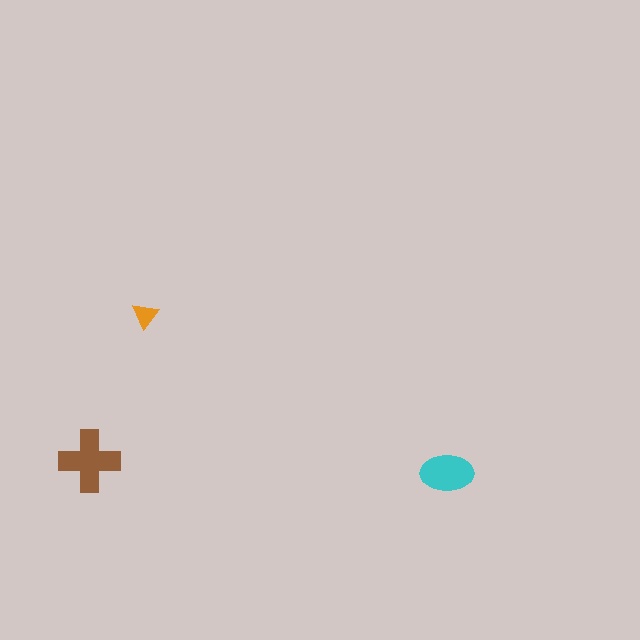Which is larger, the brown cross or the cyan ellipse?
The brown cross.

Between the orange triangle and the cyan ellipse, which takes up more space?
The cyan ellipse.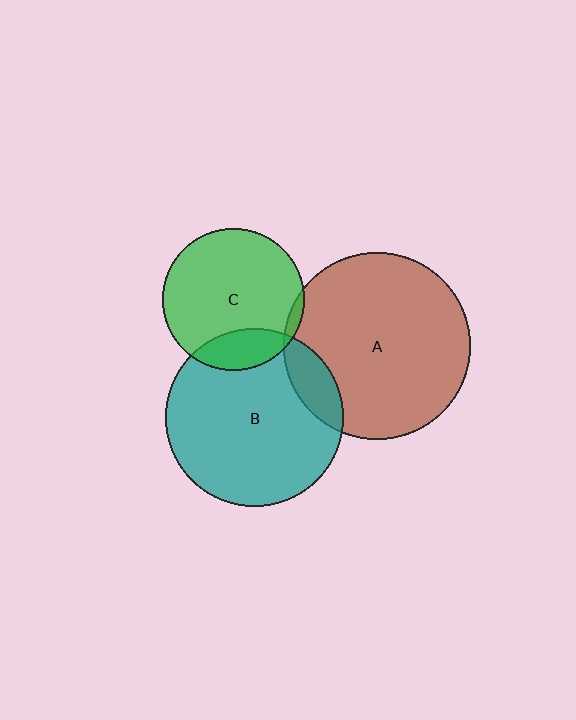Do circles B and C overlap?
Yes.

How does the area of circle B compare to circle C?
Approximately 1.6 times.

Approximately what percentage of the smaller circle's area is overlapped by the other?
Approximately 20%.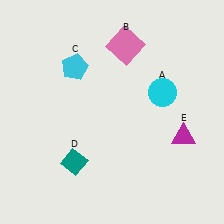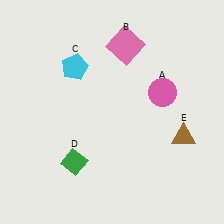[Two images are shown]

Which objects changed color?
A changed from cyan to pink. D changed from teal to green. E changed from magenta to brown.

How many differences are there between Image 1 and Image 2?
There are 3 differences between the two images.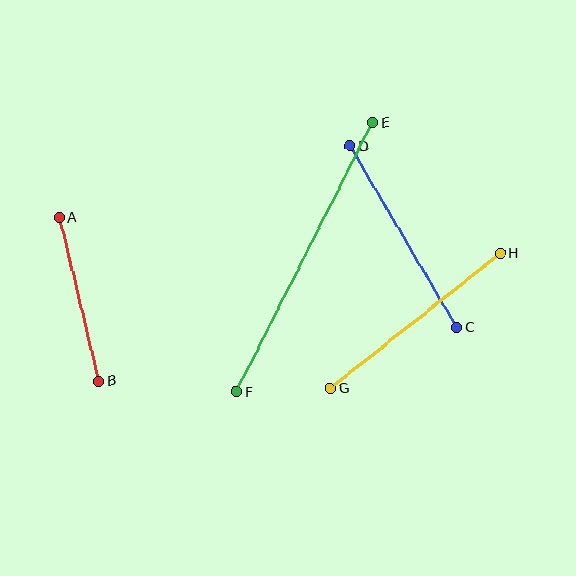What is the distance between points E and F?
The distance is approximately 302 pixels.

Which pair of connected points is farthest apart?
Points E and F are farthest apart.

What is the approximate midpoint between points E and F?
The midpoint is at approximately (304, 257) pixels.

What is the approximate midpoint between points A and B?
The midpoint is at approximately (79, 299) pixels.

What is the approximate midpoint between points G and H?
The midpoint is at approximately (415, 321) pixels.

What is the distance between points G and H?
The distance is approximately 217 pixels.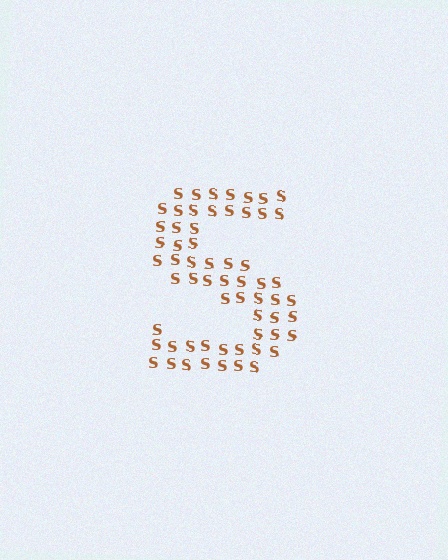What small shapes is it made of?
It is made of small letter S's.